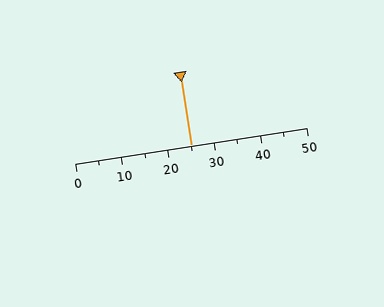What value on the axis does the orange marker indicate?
The marker indicates approximately 25.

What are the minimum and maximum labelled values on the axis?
The axis runs from 0 to 50.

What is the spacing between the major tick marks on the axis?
The major ticks are spaced 10 apart.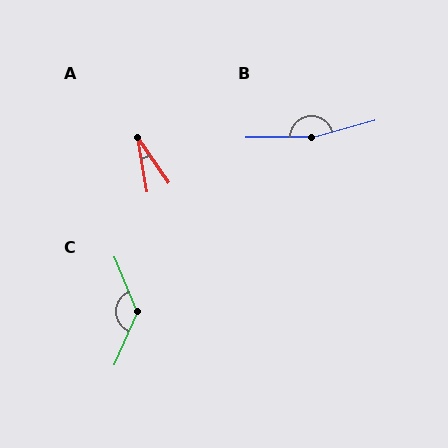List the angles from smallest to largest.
A (25°), C (134°), B (164°).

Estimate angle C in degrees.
Approximately 134 degrees.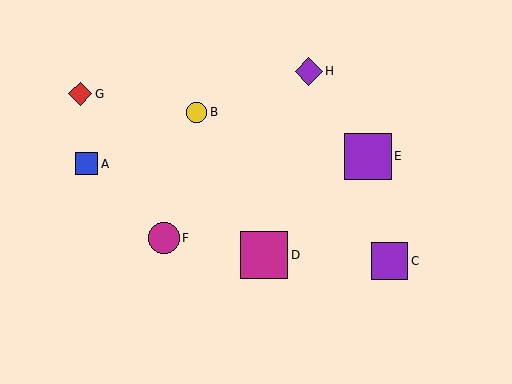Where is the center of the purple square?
The center of the purple square is at (389, 261).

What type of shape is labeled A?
Shape A is a blue square.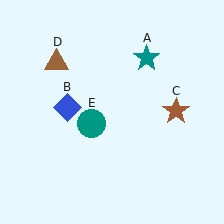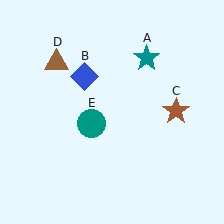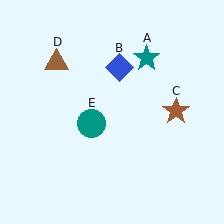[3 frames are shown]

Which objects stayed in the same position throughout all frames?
Teal star (object A) and brown star (object C) and brown triangle (object D) and teal circle (object E) remained stationary.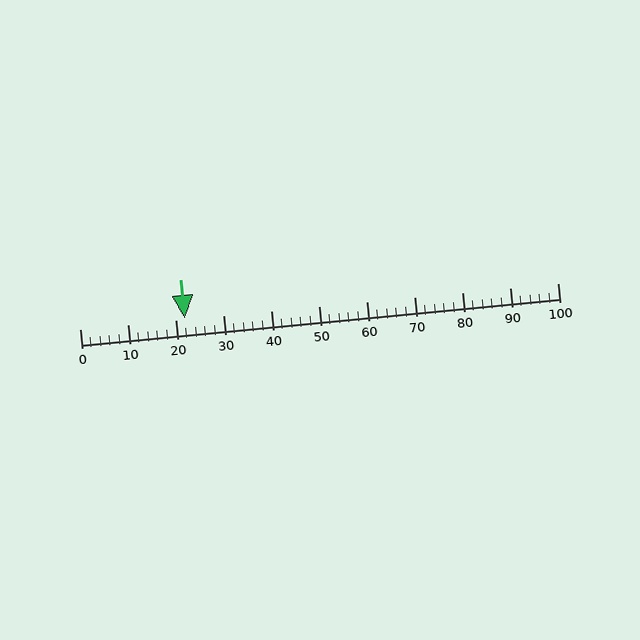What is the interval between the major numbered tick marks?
The major tick marks are spaced 10 units apart.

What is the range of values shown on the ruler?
The ruler shows values from 0 to 100.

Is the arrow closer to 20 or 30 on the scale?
The arrow is closer to 20.